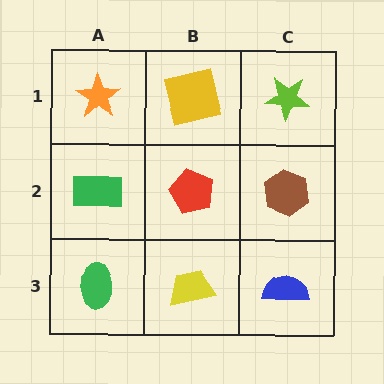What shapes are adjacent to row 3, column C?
A brown hexagon (row 2, column C), a yellow trapezoid (row 3, column B).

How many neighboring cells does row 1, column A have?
2.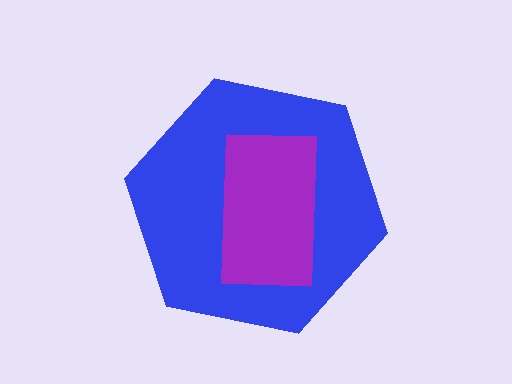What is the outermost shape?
The blue hexagon.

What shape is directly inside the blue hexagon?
The purple rectangle.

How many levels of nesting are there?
2.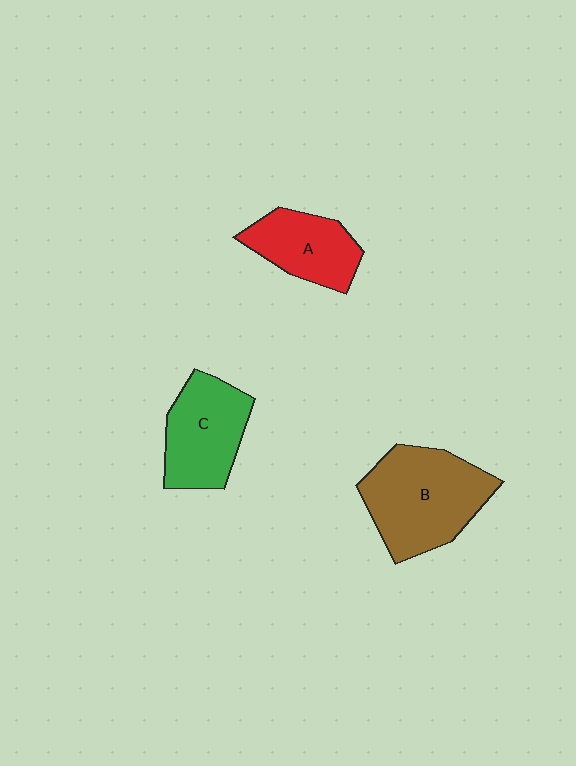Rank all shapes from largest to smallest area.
From largest to smallest: B (brown), C (green), A (red).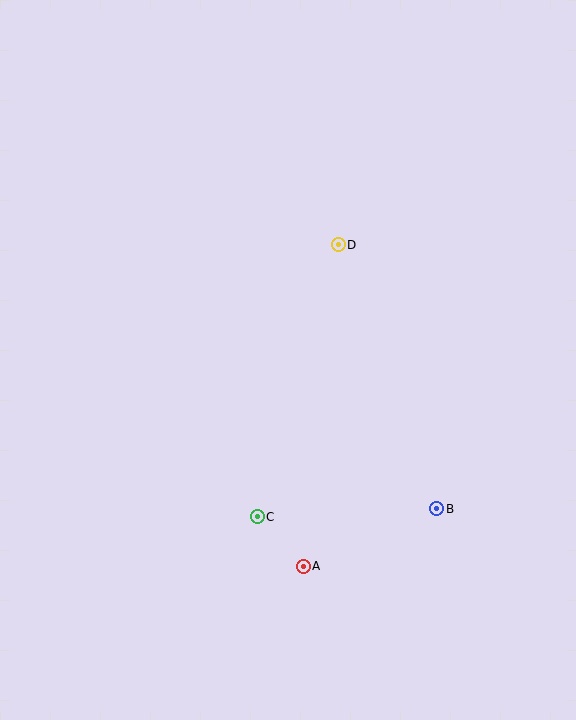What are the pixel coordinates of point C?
Point C is at (257, 517).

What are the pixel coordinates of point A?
Point A is at (303, 566).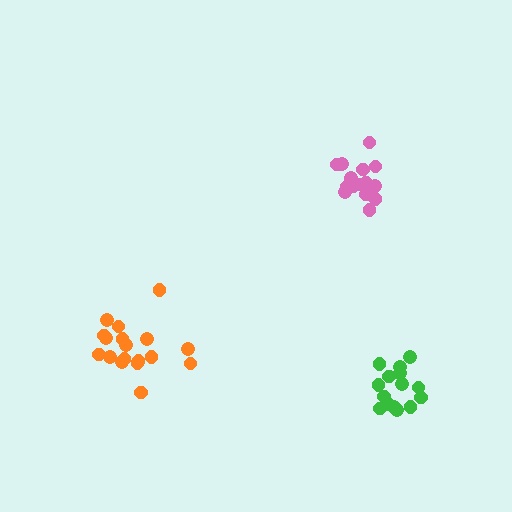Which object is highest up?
The pink cluster is topmost.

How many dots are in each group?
Group 1: 16 dots, Group 2: 18 dots, Group 3: 15 dots (49 total).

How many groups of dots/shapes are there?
There are 3 groups.